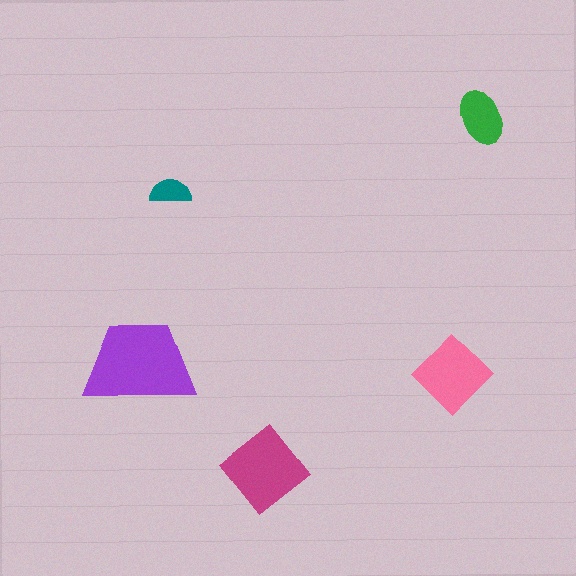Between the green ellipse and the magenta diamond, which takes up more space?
The magenta diamond.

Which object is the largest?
The purple trapezoid.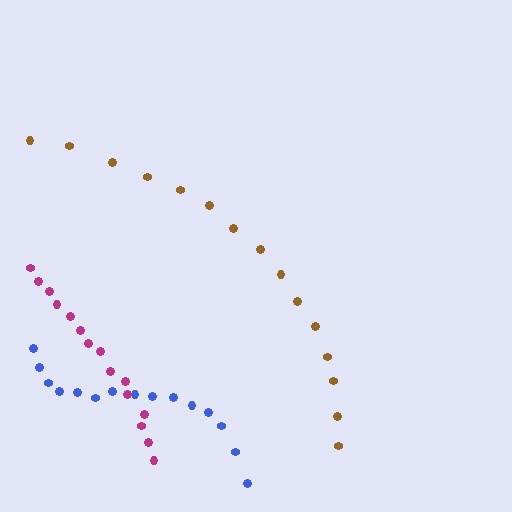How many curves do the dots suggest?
There are 3 distinct paths.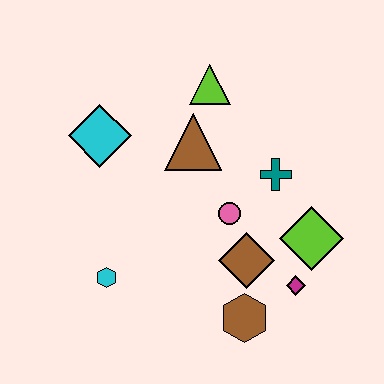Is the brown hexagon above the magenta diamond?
No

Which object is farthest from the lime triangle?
The brown hexagon is farthest from the lime triangle.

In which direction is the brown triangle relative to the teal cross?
The brown triangle is to the left of the teal cross.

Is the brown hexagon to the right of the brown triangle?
Yes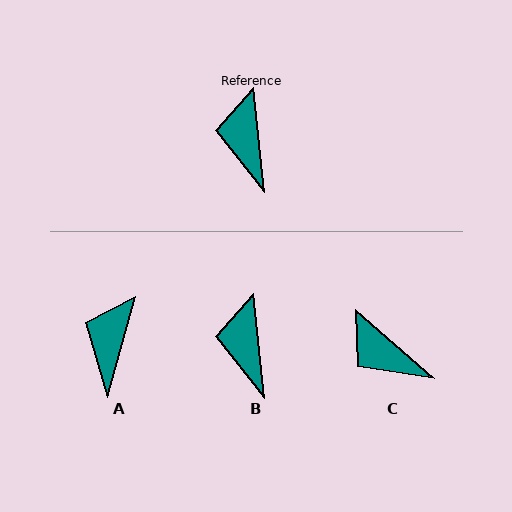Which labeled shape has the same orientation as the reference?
B.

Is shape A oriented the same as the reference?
No, it is off by about 21 degrees.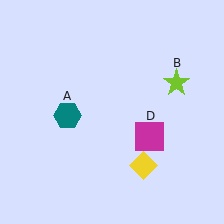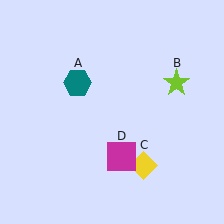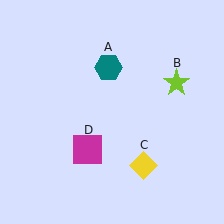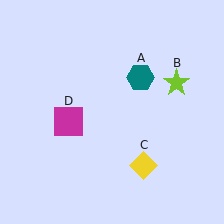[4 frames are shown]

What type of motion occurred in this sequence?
The teal hexagon (object A), magenta square (object D) rotated clockwise around the center of the scene.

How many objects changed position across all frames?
2 objects changed position: teal hexagon (object A), magenta square (object D).